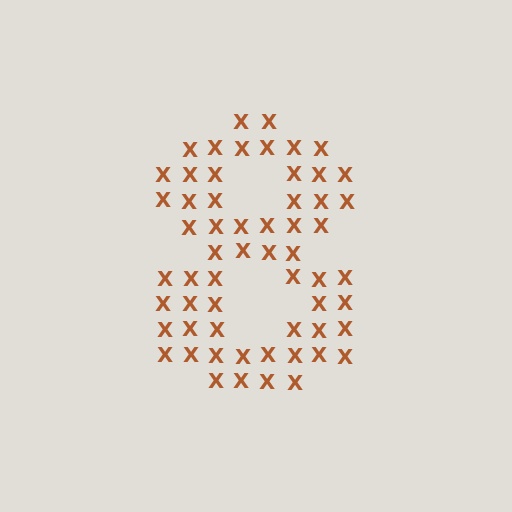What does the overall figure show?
The overall figure shows the digit 8.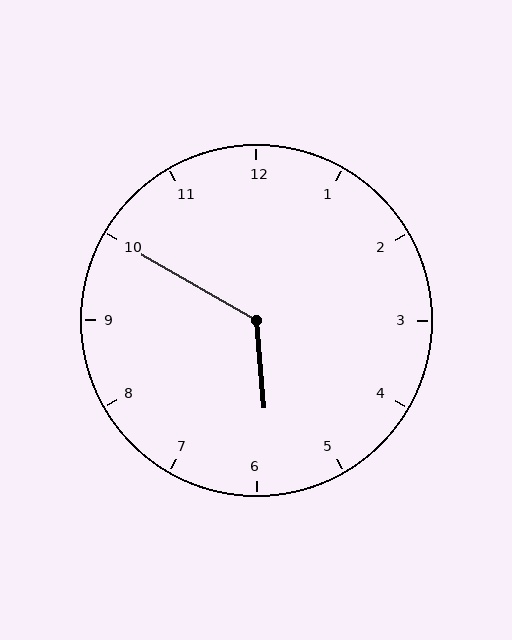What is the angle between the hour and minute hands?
Approximately 125 degrees.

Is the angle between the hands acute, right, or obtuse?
It is obtuse.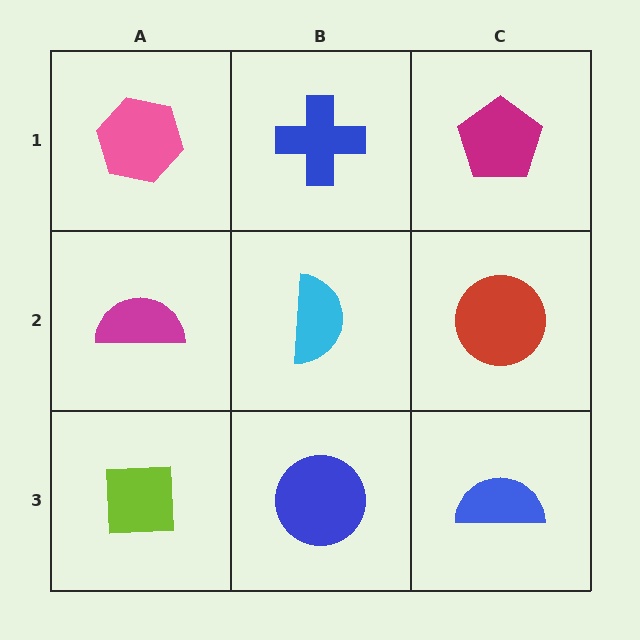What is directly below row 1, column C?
A red circle.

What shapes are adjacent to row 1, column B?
A cyan semicircle (row 2, column B), a pink hexagon (row 1, column A), a magenta pentagon (row 1, column C).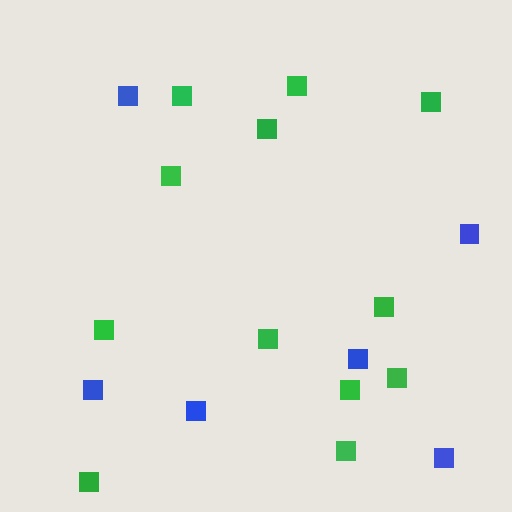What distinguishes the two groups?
There are 2 groups: one group of blue squares (6) and one group of green squares (12).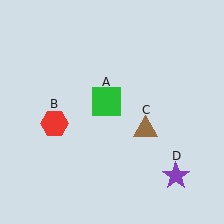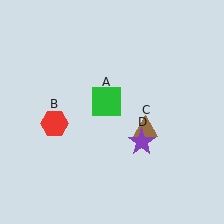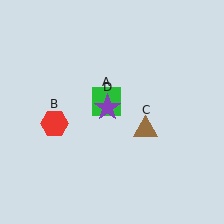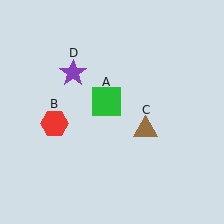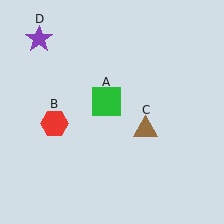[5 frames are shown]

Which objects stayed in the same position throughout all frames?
Green square (object A) and red hexagon (object B) and brown triangle (object C) remained stationary.